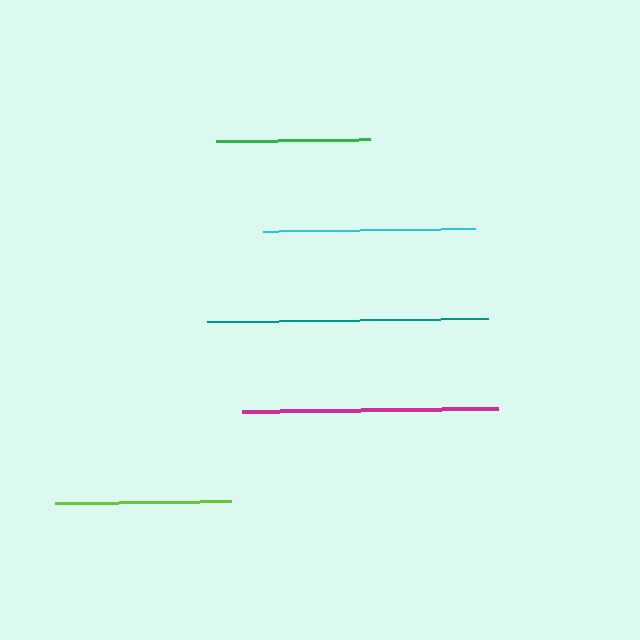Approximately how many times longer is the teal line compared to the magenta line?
The teal line is approximately 1.1 times the length of the magenta line.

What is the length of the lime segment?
The lime segment is approximately 176 pixels long.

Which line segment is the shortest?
The green line is the shortest at approximately 154 pixels.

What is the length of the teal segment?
The teal segment is approximately 281 pixels long.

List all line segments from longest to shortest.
From longest to shortest: teal, magenta, cyan, lime, green.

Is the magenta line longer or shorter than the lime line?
The magenta line is longer than the lime line.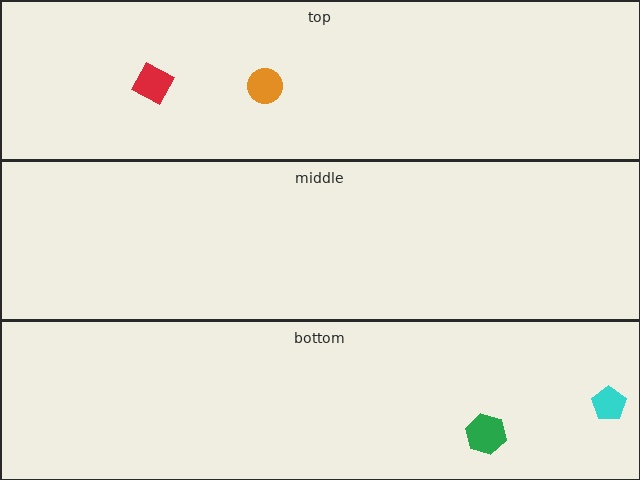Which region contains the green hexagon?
The bottom region.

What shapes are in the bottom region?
The green hexagon, the cyan pentagon.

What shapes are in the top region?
The orange circle, the red diamond.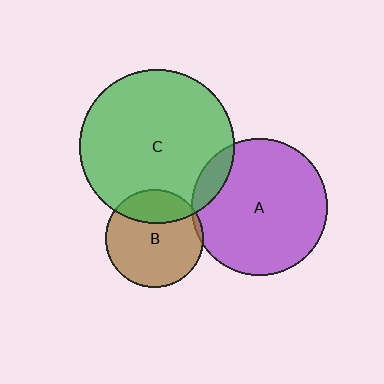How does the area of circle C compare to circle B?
Approximately 2.5 times.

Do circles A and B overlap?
Yes.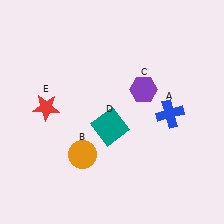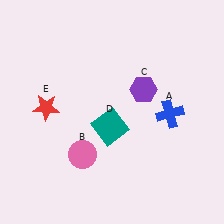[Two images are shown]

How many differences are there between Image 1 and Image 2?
There is 1 difference between the two images.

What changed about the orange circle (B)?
In Image 1, B is orange. In Image 2, it changed to pink.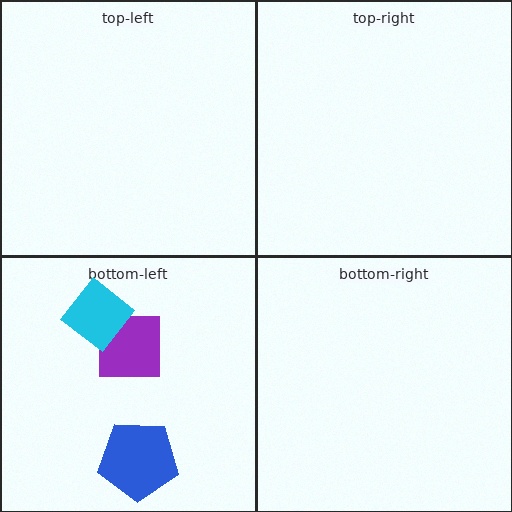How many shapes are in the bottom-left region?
3.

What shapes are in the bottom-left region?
The purple square, the blue pentagon, the cyan diamond.